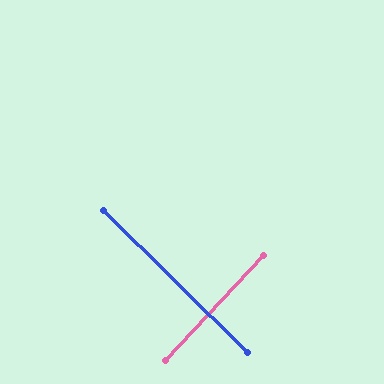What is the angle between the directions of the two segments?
Approximately 89 degrees.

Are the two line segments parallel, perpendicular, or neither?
Perpendicular — they meet at approximately 89°.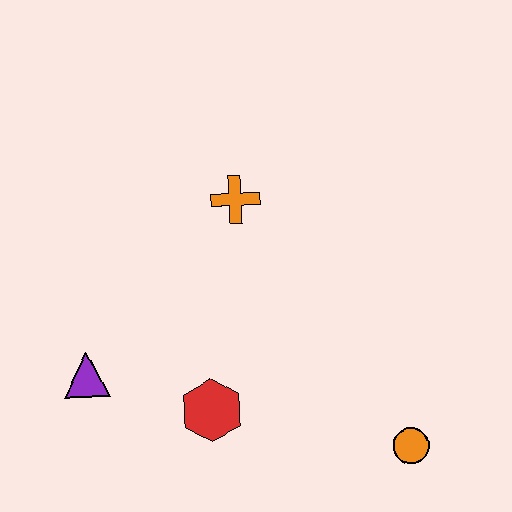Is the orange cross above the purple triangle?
Yes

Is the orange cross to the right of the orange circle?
No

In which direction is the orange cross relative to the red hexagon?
The orange cross is above the red hexagon.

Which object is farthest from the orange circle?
The purple triangle is farthest from the orange circle.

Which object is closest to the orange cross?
The red hexagon is closest to the orange cross.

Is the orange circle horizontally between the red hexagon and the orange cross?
No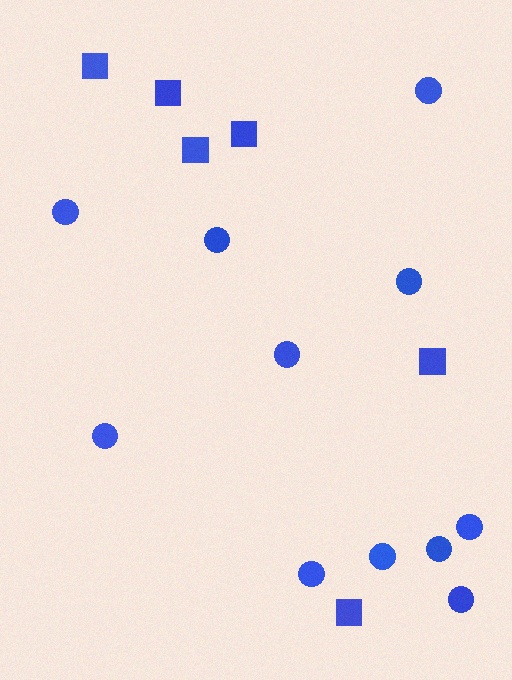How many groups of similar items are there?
There are 2 groups: one group of squares (6) and one group of circles (11).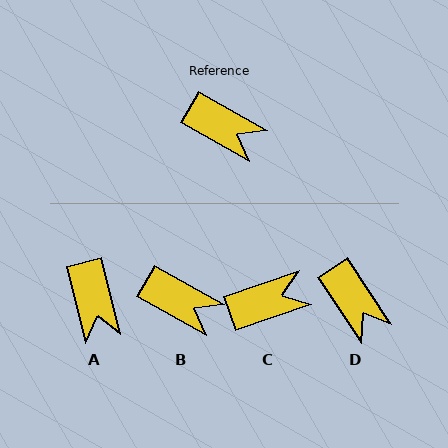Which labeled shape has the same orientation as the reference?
B.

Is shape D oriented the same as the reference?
No, it is off by about 27 degrees.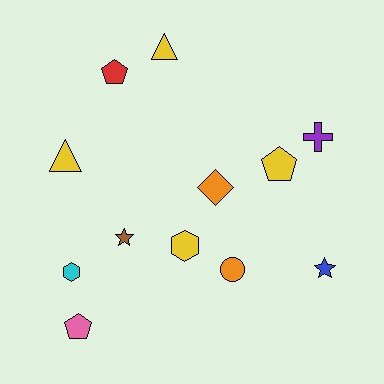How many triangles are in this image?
There are 2 triangles.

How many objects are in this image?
There are 12 objects.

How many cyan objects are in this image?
There is 1 cyan object.